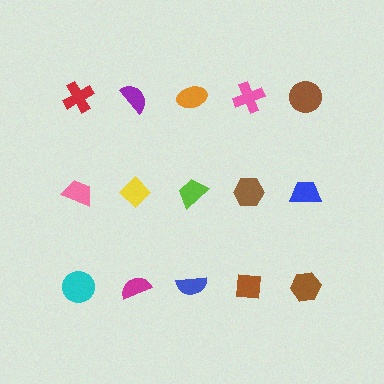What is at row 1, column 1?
A red cross.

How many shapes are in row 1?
5 shapes.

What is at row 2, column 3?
A lime trapezoid.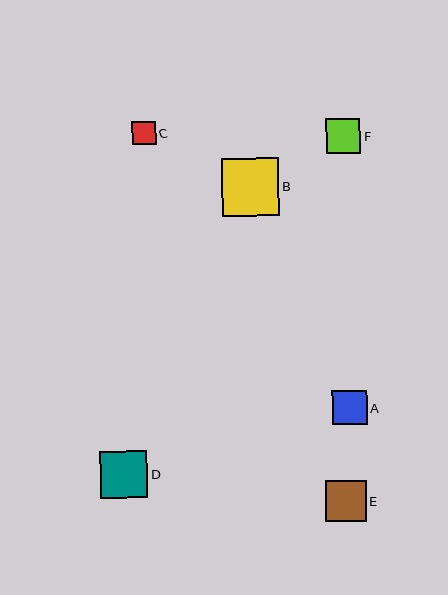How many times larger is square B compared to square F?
Square B is approximately 1.7 times the size of square F.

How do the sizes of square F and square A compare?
Square F and square A are approximately the same size.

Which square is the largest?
Square B is the largest with a size of approximately 57 pixels.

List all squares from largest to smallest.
From largest to smallest: B, D, E, F, A, C.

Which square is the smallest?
Square C is the smallest with a size of approximately 24 pixels.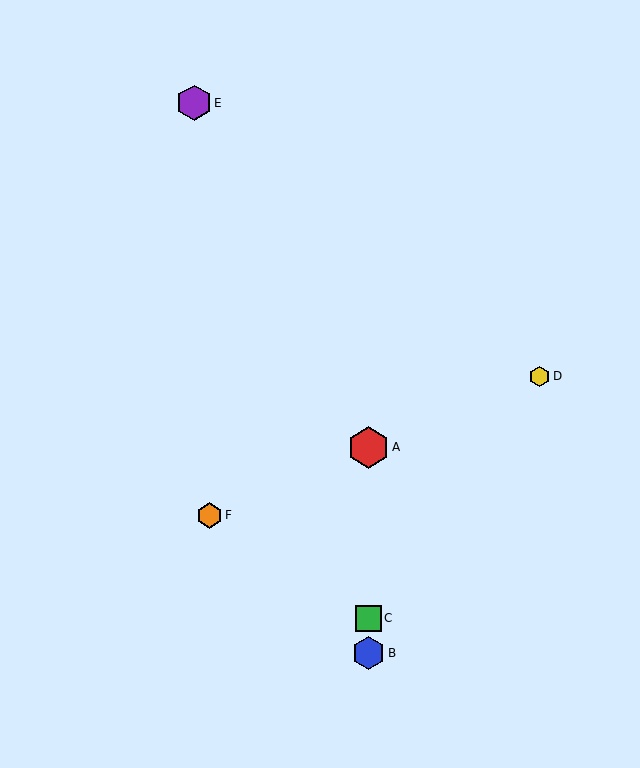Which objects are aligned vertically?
Objects A, B, C are aligned vertically.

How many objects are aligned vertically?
3 objects (A, B, C) are aligned vertically.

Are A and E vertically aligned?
No, A is at x≈369 and E is at x≈194.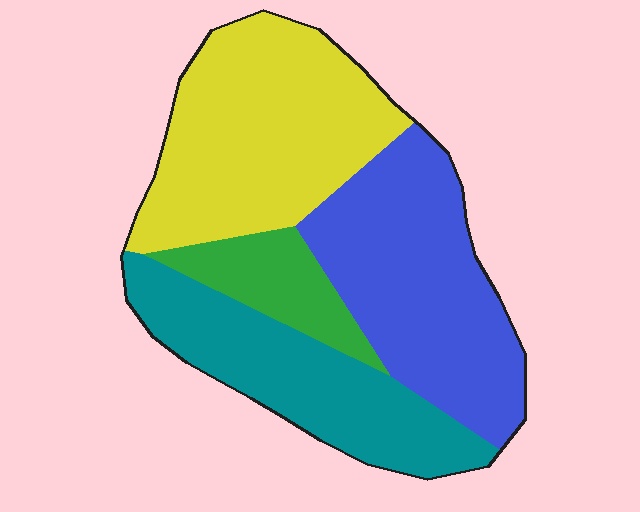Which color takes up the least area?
Green, at roughly 10%.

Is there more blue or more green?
Blue.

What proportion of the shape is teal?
Teal covers around 25% of the shape.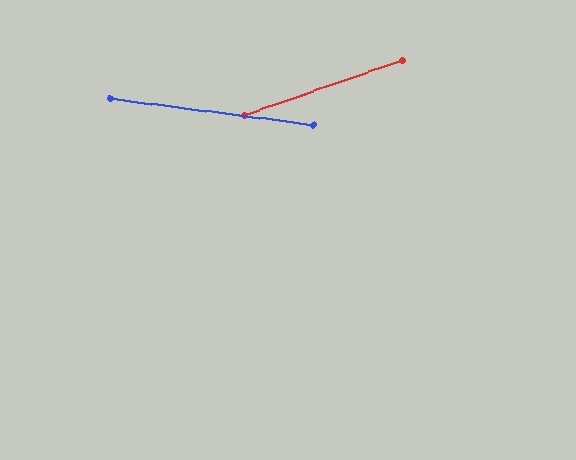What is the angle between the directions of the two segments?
Approximately 27 degrees.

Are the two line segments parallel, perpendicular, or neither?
Neither parallel nor perpendicular — they differ by about 27°.